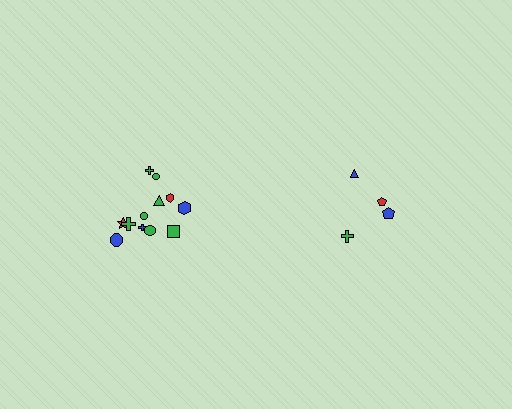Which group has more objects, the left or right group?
The left group.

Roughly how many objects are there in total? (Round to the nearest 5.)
Roughly 15 objects in total.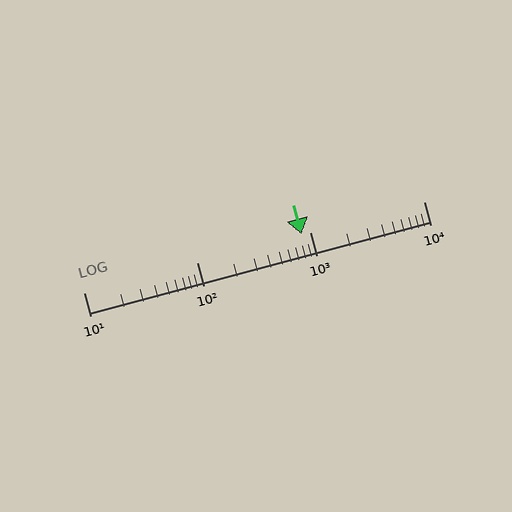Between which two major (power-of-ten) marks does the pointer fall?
The pointer is between 100 and 1000.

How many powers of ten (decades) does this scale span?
The scale spans 3 decades, from 10 to 10000.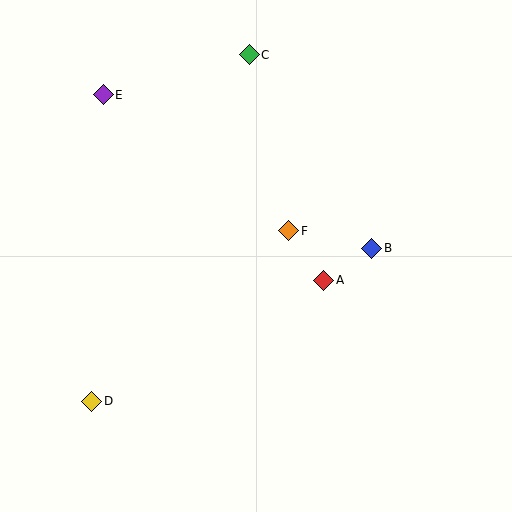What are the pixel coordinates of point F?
Point F is at (289, 231).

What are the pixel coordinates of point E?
Point E is at (103, 95).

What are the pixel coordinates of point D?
Point D is at (92, 401).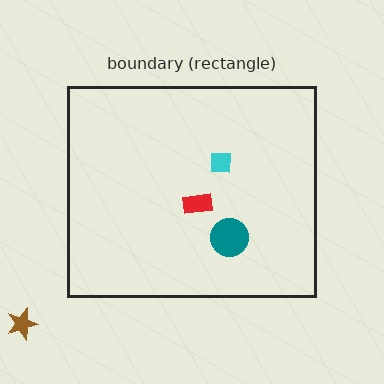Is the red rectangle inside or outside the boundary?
Inside.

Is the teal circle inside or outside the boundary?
Inside.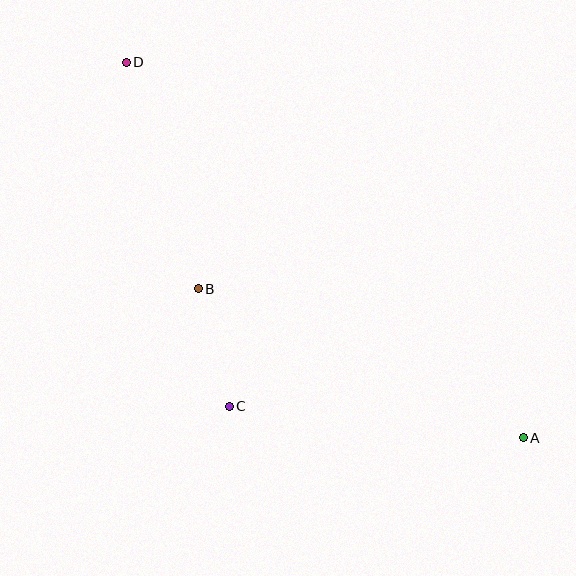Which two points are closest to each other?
Points B and C are closest to each other.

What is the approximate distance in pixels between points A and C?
The distance between A and C is approximately 296 pixels.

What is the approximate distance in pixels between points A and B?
The distance between A and B is approximately 358 pixels.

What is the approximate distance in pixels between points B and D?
The distance between B and D is approximately 238 pixels.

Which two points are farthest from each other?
Points A and D are farthest from each other.